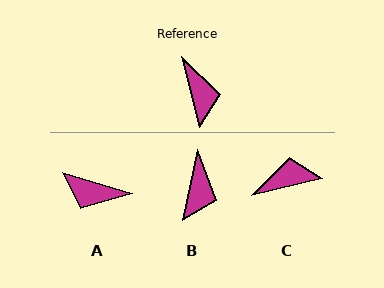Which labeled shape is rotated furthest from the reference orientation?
A, about 121 degrees away.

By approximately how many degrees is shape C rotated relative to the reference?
Approximately 89 degrees counter-clockwise.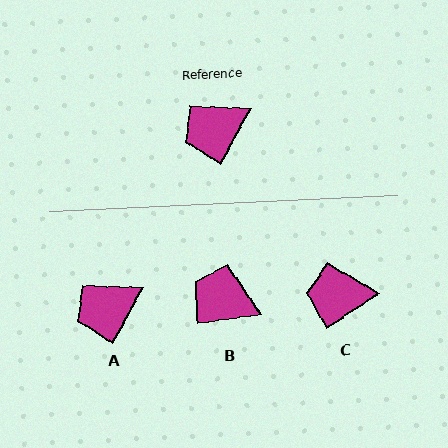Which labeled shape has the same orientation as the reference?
A.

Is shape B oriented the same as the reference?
No, it is off by about 54 degrees.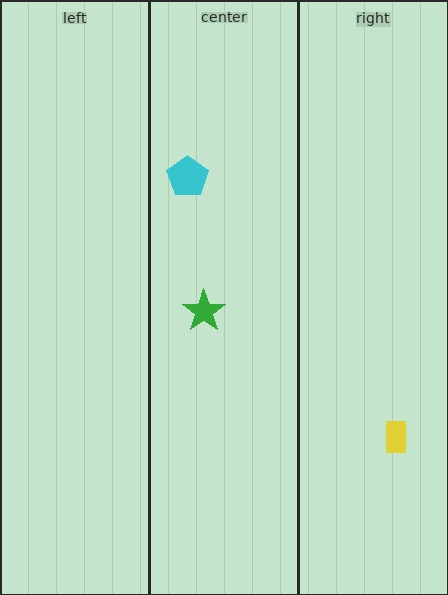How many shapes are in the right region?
1.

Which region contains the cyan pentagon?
The center region.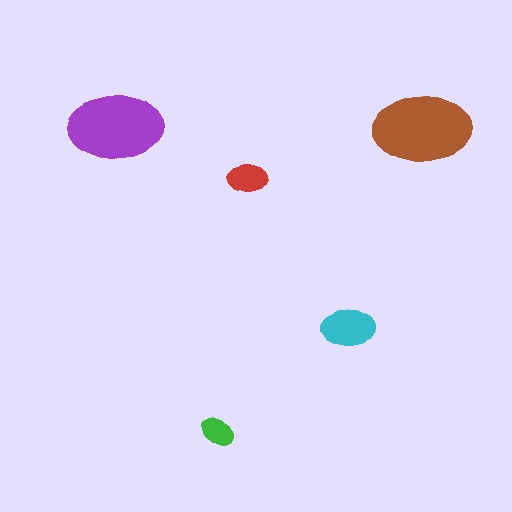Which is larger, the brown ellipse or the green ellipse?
The brown one.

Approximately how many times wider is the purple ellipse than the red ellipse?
About 2.5 times wider.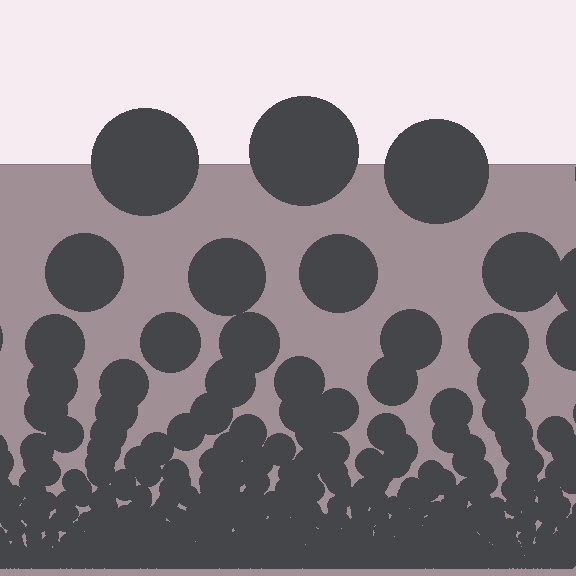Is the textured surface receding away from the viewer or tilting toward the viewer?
The surface appears to tilt toward the viewer. Texture elements get larger and sparser toward the top.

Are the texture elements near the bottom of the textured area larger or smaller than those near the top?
Smaller. The gradient is inverted — elements near the bottom are smaller and denser.